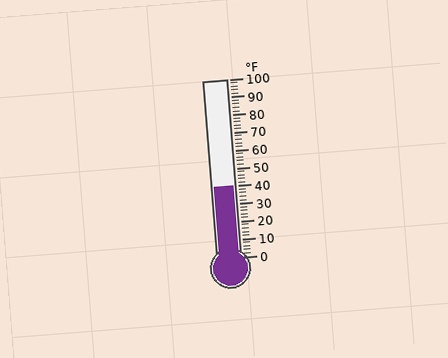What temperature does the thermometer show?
The thermometer shows approximately 40°F.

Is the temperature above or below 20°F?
The temperature is above 20°F.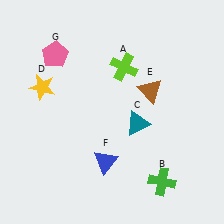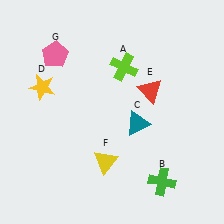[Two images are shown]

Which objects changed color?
E changed from brown to red. F changed from blue to yellow.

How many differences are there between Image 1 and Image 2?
There are 2 differences between the two images.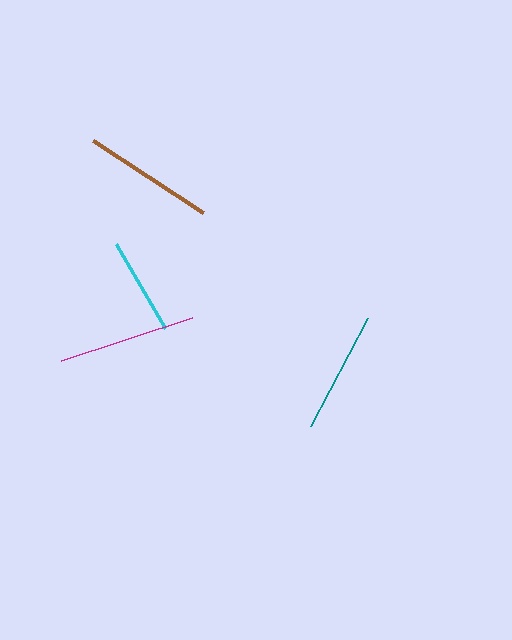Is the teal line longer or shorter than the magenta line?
The magenta line is longer than the teal line.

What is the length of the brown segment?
The brown segment is approximately 132 pixels long.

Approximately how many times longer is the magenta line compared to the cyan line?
The magenta line is approximately 1.4 times the length of the cyan line.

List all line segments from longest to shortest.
From longest to shortest: magenta, brown, teal, cyan.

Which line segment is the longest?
The magenta line is the longest at approximately 138 pixels.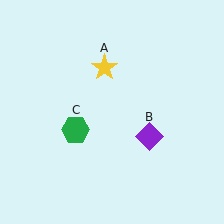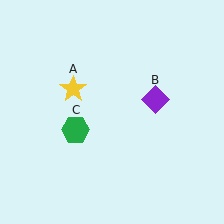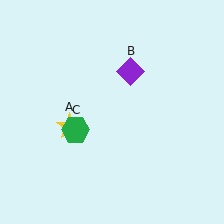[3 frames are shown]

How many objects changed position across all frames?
2 objects changed position: yellow star (object A), purple diamond (object B).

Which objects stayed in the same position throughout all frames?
Green hexagon (object C) remained stationary.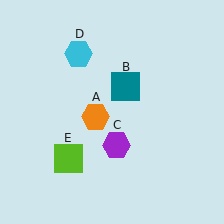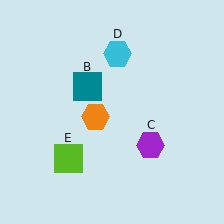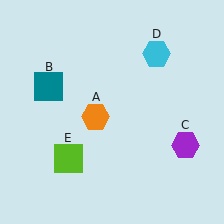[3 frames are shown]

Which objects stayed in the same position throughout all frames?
Orange hexagon (object A) and lime square (object E) remained stationary.